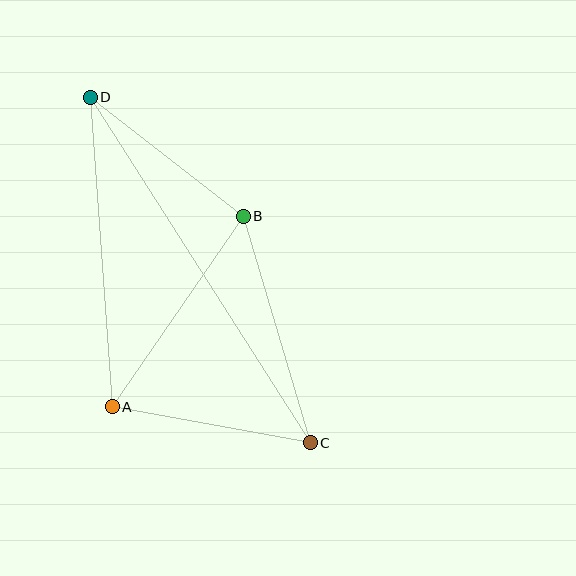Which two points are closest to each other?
Points B and D are closest to each other.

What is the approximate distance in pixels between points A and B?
The distance between A and B is approximately 231 pixels.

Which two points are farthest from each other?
Points C and D are farthest from each other.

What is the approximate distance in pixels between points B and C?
The distance between B and C is approximately 236 pixels.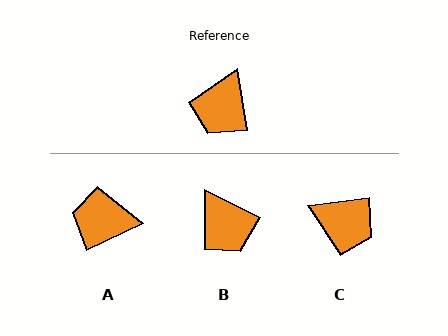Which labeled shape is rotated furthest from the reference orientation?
C, about 89 degrees away.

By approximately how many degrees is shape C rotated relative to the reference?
Approximately 89 degrees counter-clockwise.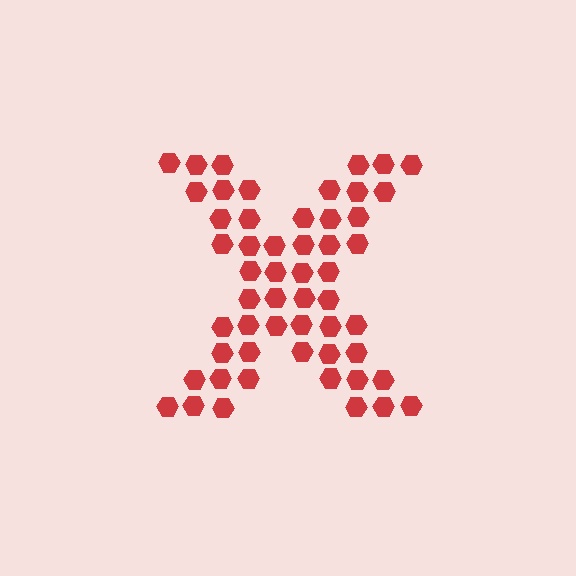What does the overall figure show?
The overall figure shows the letter X.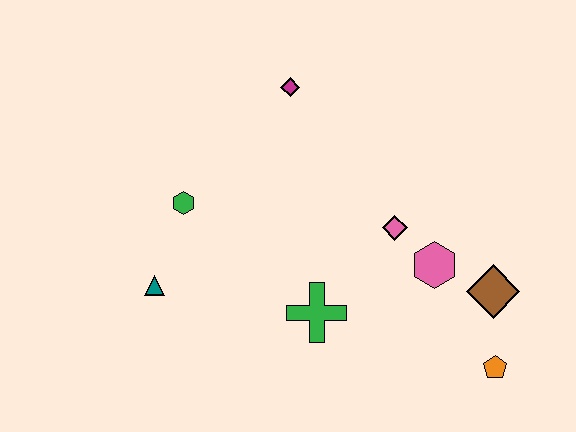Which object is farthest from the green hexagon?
The orange pentagon is farthest from the green hexagon.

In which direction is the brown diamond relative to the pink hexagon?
The brown diamond is to the right of the pink hexagon.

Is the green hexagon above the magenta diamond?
No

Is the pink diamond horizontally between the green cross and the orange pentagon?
Yes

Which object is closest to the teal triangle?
The green hexagon is closest to the teal triangle.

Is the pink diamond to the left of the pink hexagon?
Yes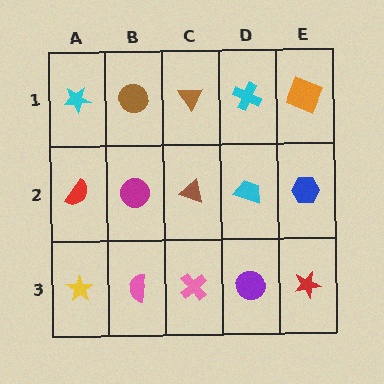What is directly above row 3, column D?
A cyan trapezoid.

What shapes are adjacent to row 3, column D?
A cyan trapezoid (row 2, column D), a pink cross (row 3, column C), a red star (row 3, column E).